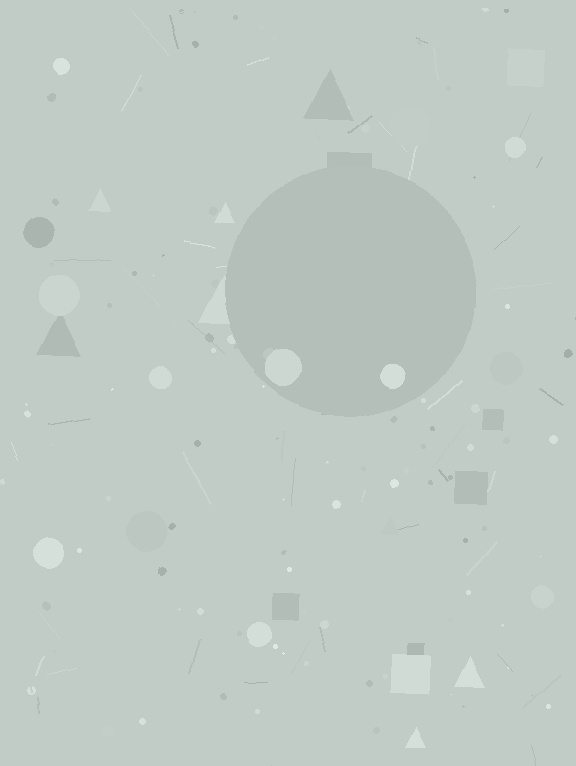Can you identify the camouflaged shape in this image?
The camouflaged shape is a circle.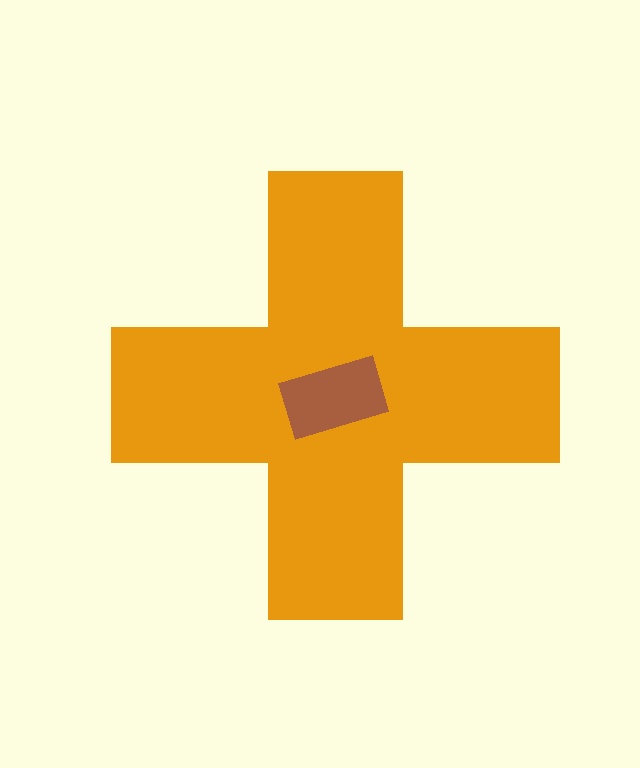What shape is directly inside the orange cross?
The brown rectangle.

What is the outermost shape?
The orange cross.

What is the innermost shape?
The brown rectangle.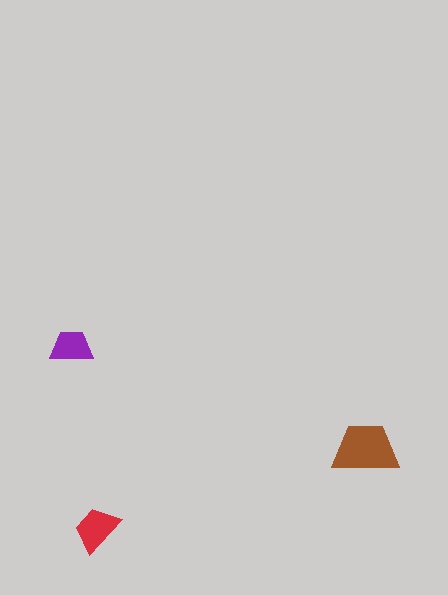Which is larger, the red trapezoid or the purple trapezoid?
The red one.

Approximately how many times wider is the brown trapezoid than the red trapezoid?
About 1.5 times wider.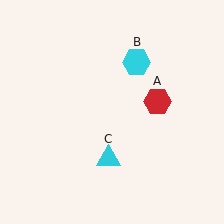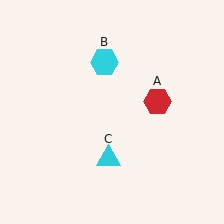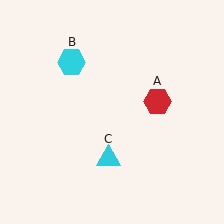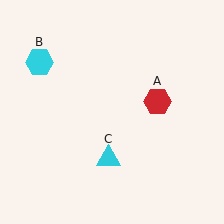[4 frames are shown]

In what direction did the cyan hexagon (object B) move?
The cyan hexagon (object B) moved left.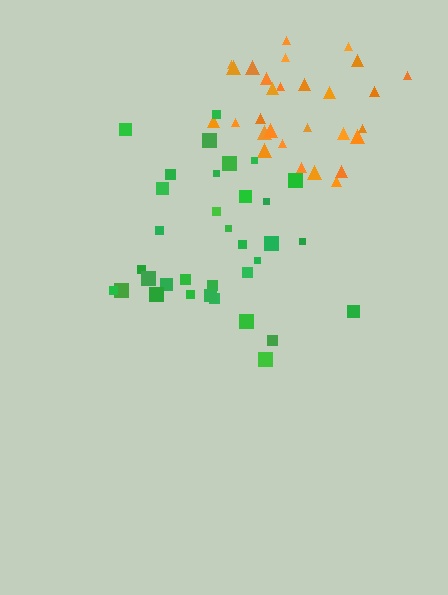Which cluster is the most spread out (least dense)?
Green.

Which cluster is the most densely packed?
Orange.